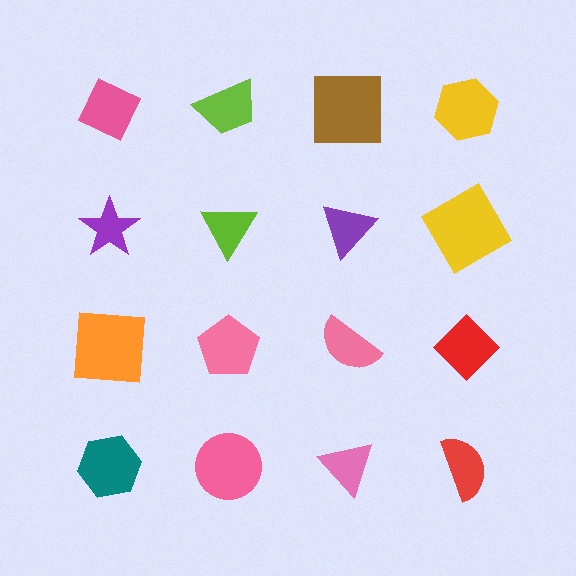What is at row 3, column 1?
An orange square.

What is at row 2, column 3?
A purple triangle.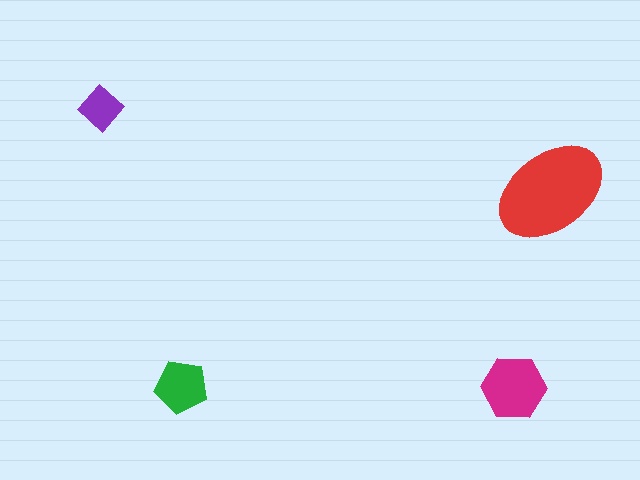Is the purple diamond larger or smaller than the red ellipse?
Smaller.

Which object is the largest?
The red ellipse.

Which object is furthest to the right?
The red ellipse is rightmost.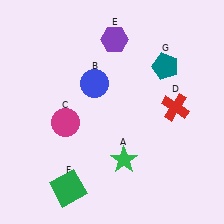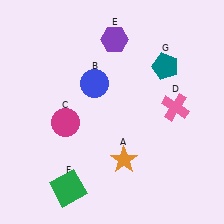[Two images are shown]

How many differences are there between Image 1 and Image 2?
There are 2 differences between the two images.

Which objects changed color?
A changed from green to orange. D changed from red to pink.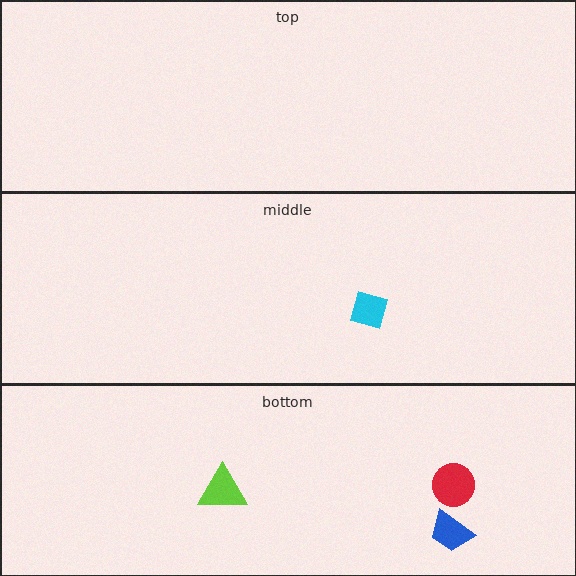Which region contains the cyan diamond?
The middle region.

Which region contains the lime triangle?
The bottom region.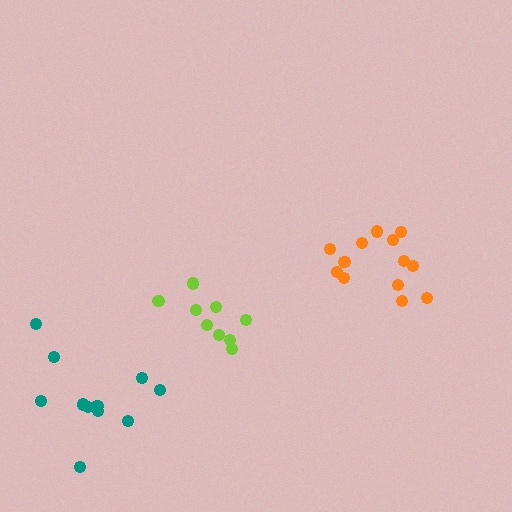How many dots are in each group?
Group 1: 13 dots, Group 2: 9 dots, Group 3: 11 dots (33 total).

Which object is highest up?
The orange cluster is topmost.